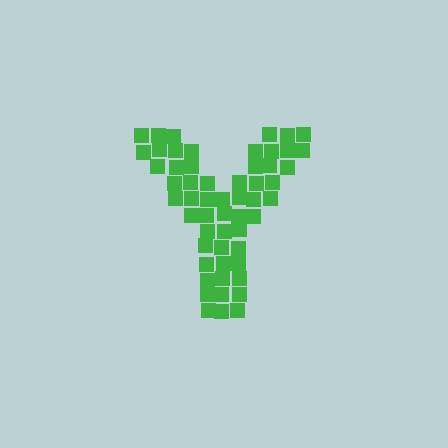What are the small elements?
The small elements are squares.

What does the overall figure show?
The overall figure shows the letter Y.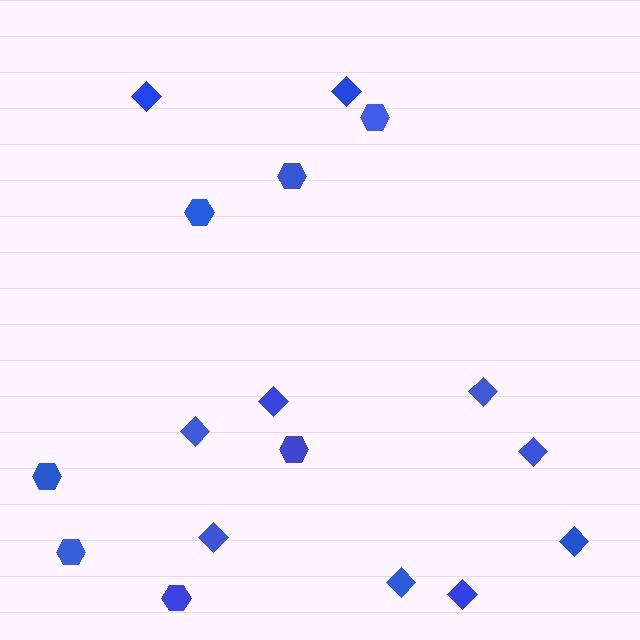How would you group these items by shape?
There are 2 groups: one group of diamonds (10) and one group of hexagons (7).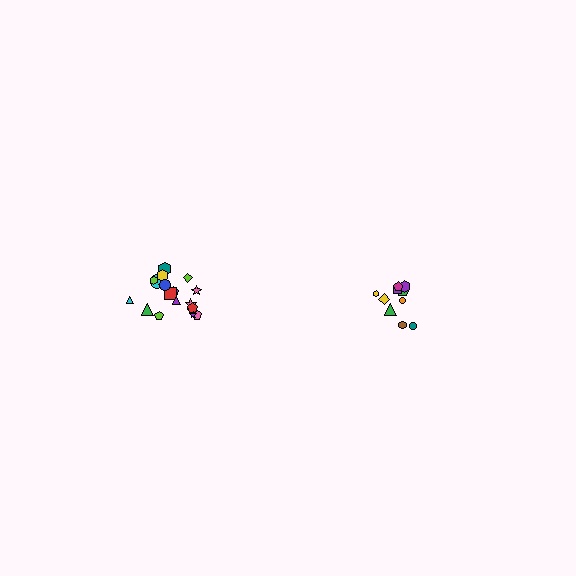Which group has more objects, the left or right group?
The left group.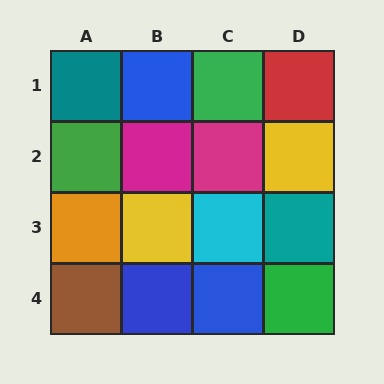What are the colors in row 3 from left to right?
Orange, yellow, cyan, teal.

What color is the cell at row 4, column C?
Blue.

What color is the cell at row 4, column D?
Green.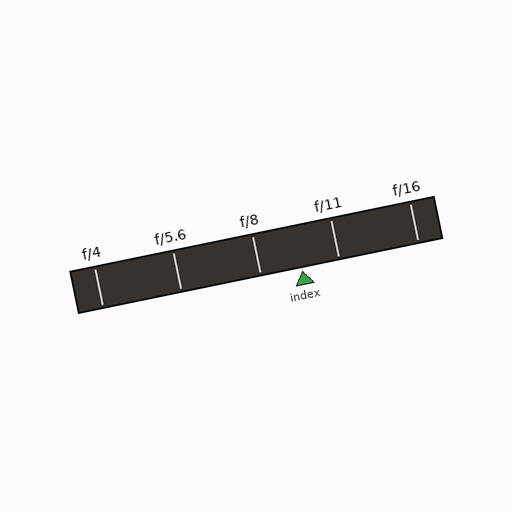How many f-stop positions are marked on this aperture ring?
There are 5 f-stop positions marked.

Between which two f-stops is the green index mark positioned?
The index mark is between f/8 and f/11.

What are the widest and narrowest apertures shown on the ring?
The widest aperture shown is f/4 and the narrowest is f/16.